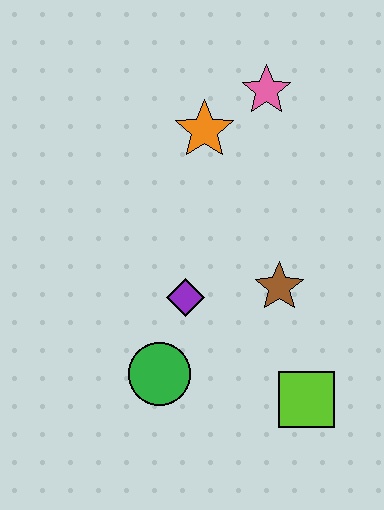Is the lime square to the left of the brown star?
No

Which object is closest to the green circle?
The purple diamond is closest to the green circle.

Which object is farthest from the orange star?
The lime square is farthest from the orange star.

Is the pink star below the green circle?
No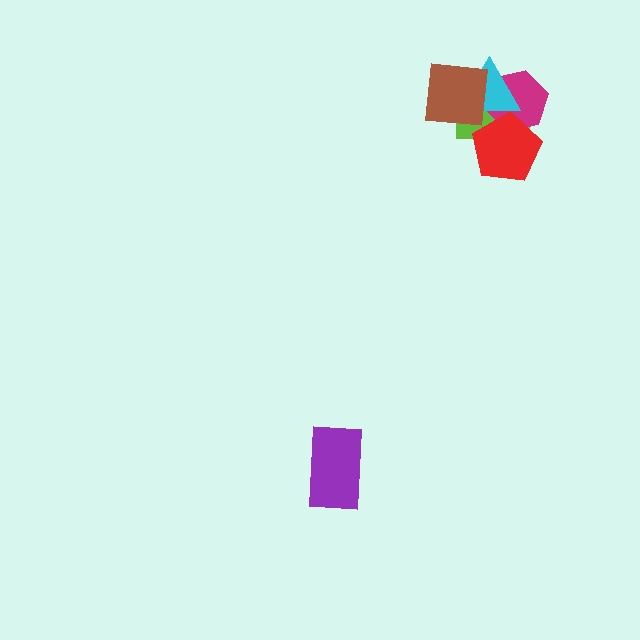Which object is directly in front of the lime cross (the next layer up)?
The magenta hexagon is directly in front of the lime cross.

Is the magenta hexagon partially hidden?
Yes, it is partially covered by another shape.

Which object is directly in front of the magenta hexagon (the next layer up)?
The cyan triangle is directly in front of the magenta hexagon.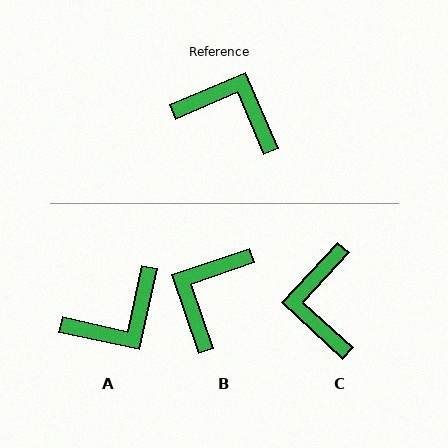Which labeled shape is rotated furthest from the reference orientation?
A, about 125 degrees away.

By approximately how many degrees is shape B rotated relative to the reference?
Approximately 86 degrees counter-clockwise.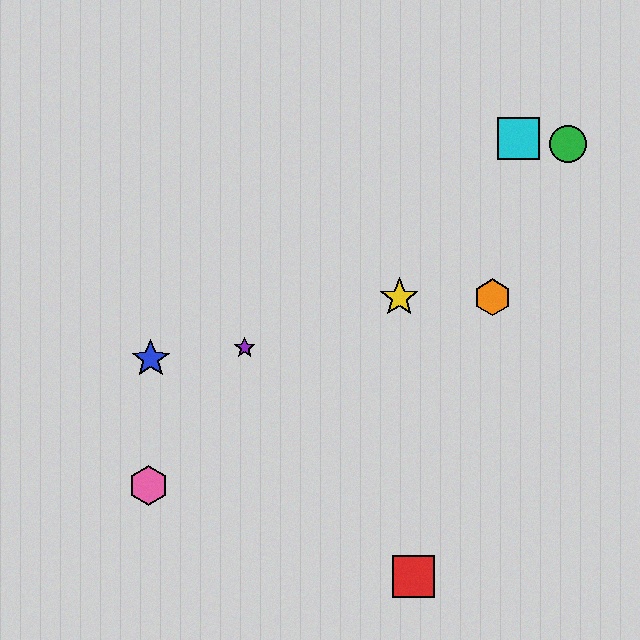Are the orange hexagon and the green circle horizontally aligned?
No, the orange hexagon is at y≈297 and the green circle is at y≈144.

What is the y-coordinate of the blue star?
The blue star is at y≈359.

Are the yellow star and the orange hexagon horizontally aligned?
Yes, both are at y≈297.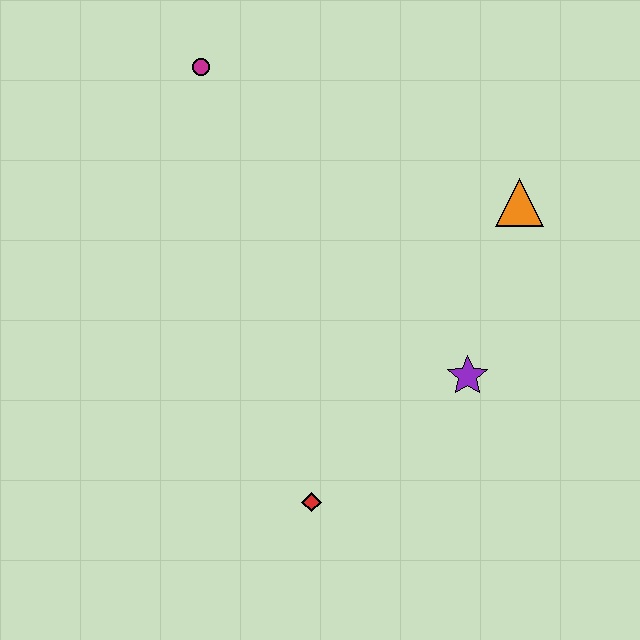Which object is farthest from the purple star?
The magenta circle is farthest from the purple star.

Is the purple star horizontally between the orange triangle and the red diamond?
Yes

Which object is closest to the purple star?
The orange triangle is closest to the purple star.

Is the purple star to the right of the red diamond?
Yes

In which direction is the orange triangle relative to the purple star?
The orange triangle is above the purple star.